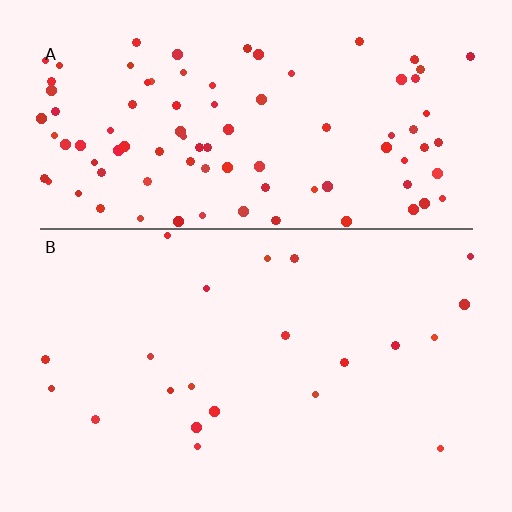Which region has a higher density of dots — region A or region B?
A (the top).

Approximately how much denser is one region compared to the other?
Approximately 4.5× — region A over region B.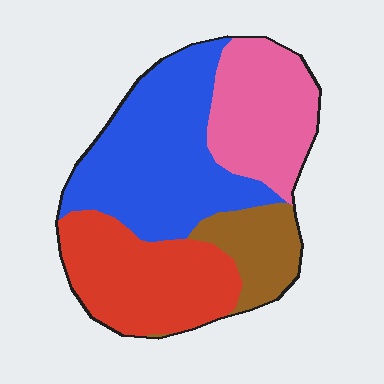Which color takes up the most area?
Blue, at roughly 35%.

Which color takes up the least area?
Brown, at roughly 10%.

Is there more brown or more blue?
Blue.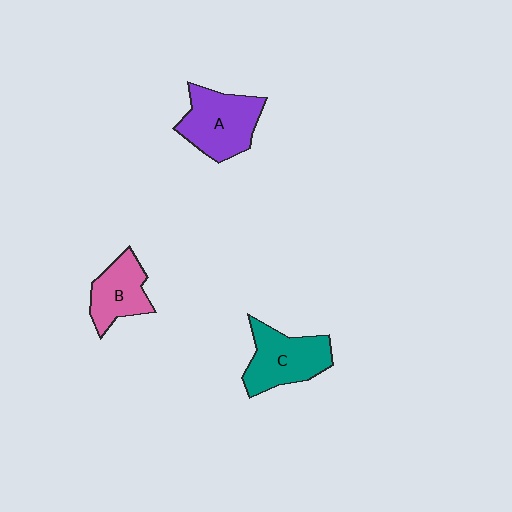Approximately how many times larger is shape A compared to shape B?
Approximately 1.4 times.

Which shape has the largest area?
Shape A (purple).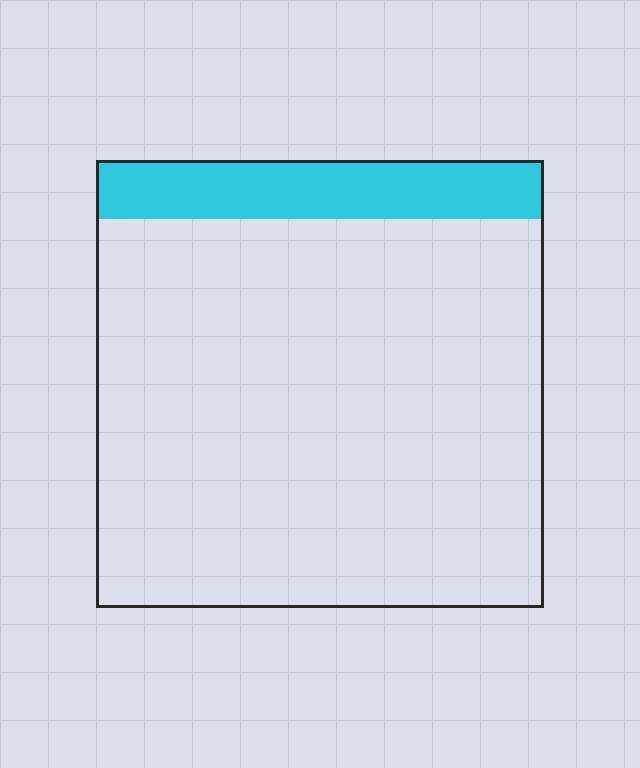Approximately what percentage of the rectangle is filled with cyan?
Approximately 15%.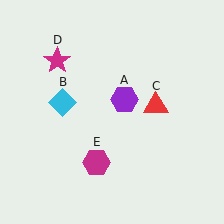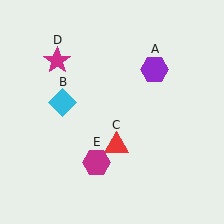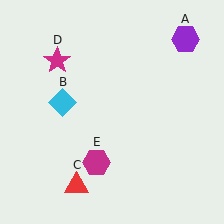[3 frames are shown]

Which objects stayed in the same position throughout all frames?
Cyan diamond (object B) and magenta star (object D) and magenta hexagon (object E) remained stationary.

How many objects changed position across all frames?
2 objects changed position: purple hexagon (object A), red triangle (object C).